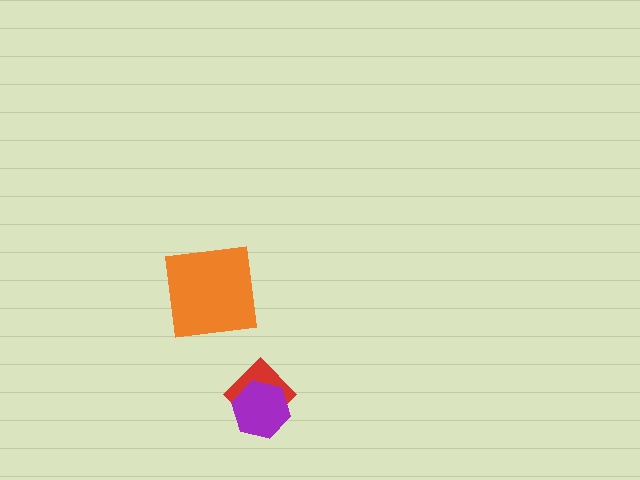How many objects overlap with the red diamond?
1 object overlaps with the red diamond.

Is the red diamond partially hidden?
Yes, it is partially covered by another shape.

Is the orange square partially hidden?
No, no other shape covers it.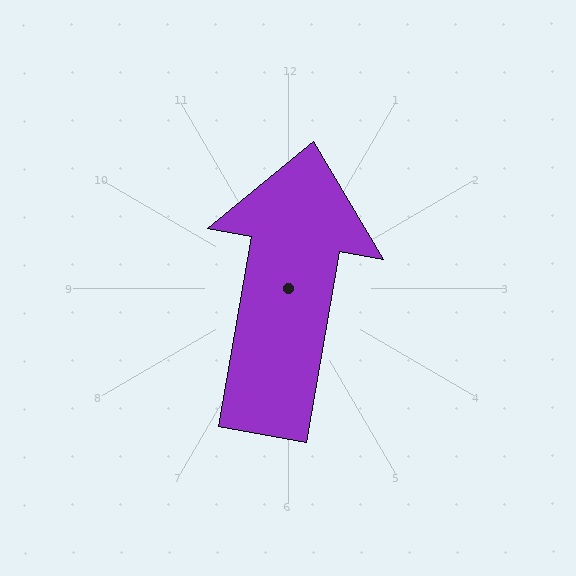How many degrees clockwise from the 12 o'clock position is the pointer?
Approximately 10 degrees.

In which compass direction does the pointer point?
North.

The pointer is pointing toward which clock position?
Roughly 12 o'clock.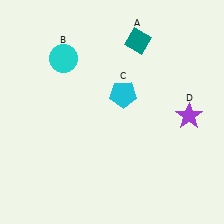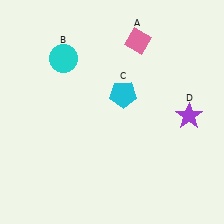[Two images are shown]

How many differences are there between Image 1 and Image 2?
There is 1 difference between the two images.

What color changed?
The diamond (A) changed from teal in Image 1 to pink in Image 2.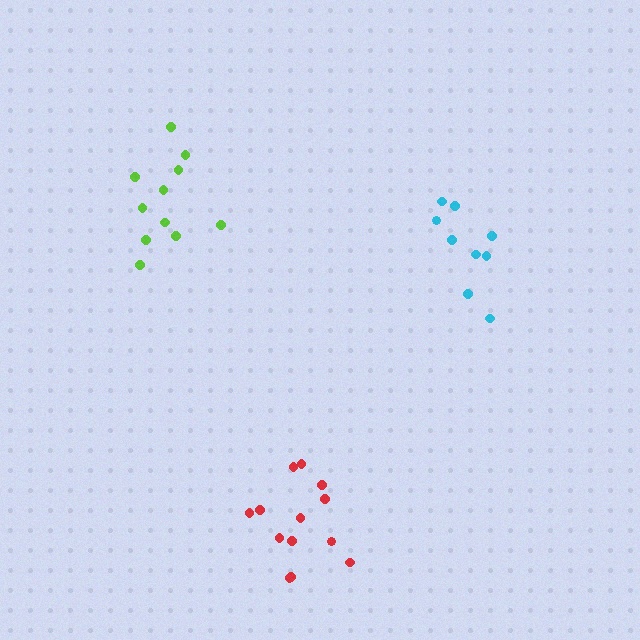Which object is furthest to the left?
The lime cluster is leftmost.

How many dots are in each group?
Group 1: 11 dots, Group 2: 9 dots, Group 3: 13 dots (33 total).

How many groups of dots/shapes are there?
There are 3 groups.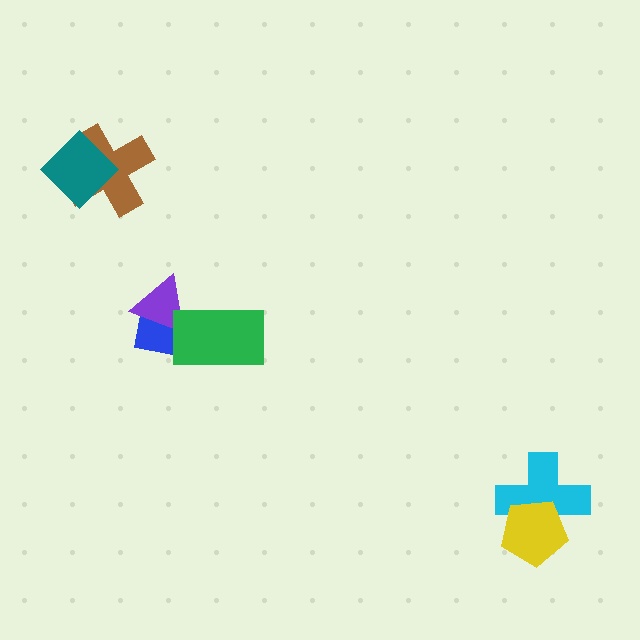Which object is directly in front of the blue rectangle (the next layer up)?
The purple triangle is directly in front of the blue rectangle.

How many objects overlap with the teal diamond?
1 object overlaps with the teal diamond.